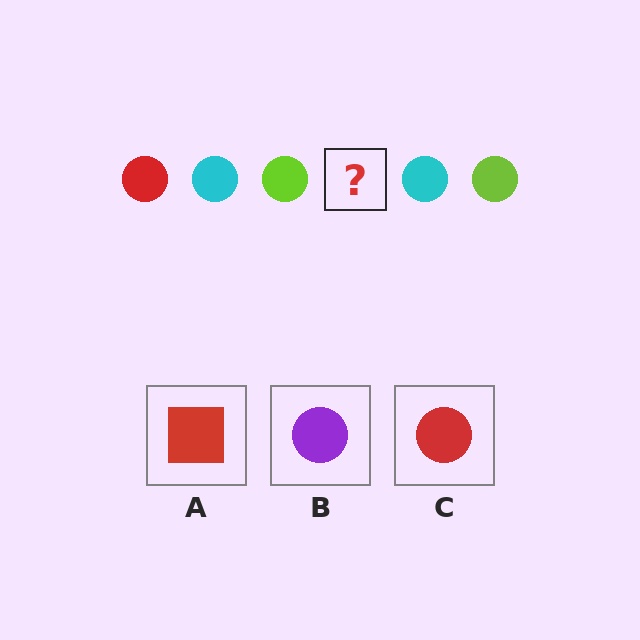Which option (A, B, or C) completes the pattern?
C.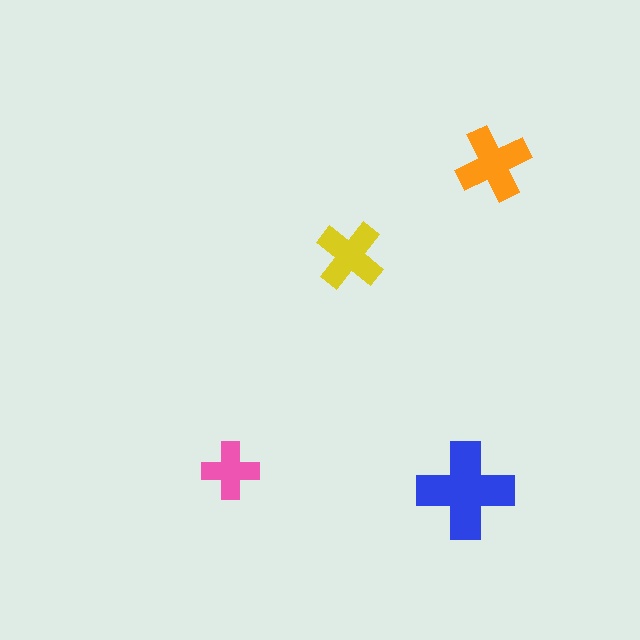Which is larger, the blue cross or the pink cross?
The blue one.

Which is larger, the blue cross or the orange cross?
The blue one.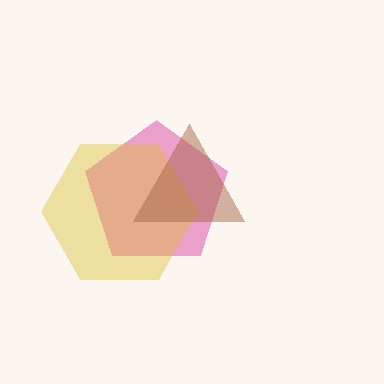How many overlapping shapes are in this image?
There are 3 overlapping shapes in the image.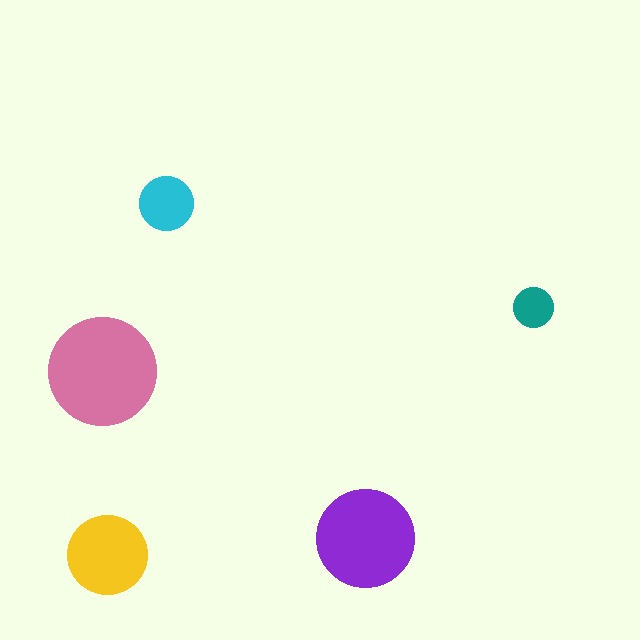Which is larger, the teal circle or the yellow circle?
The yellow one.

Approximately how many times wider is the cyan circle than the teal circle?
About 1.5 times wider.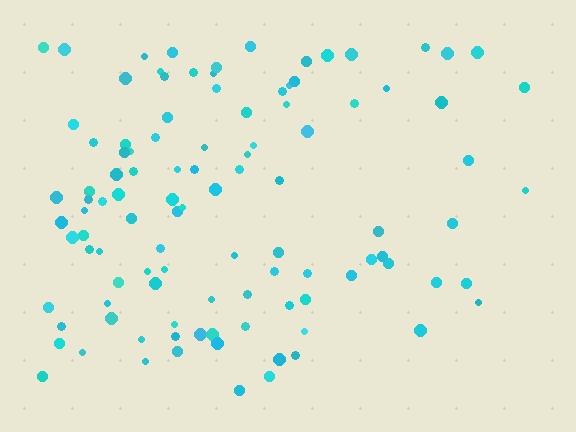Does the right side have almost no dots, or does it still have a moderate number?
Still a moderate number, just noticeably fewer than the left.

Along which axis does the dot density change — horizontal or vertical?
Horizontal.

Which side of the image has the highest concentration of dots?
The left.